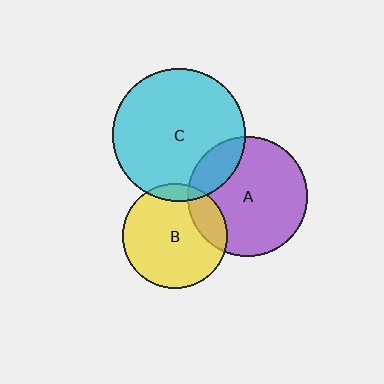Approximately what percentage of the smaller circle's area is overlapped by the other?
Approximately 20%.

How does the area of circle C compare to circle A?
Approximately 1.2 times.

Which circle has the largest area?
Circle C (cyan).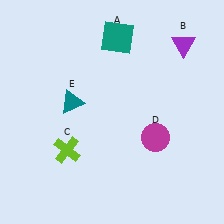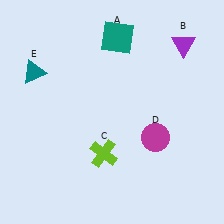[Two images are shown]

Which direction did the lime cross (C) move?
The lime cross (C) moved right.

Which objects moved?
The objects that moved are: the lime cross (C), the teal triangle (E).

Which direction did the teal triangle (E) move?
The teal triangle (E) moved left.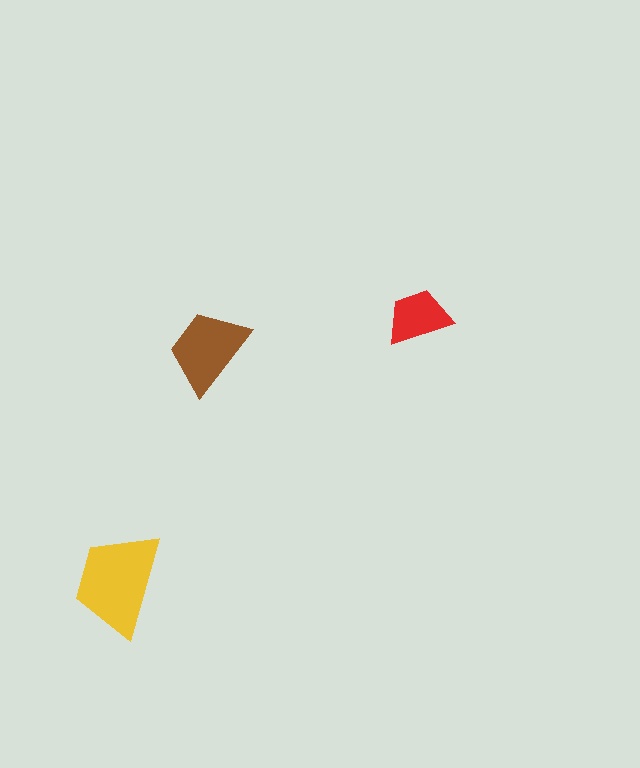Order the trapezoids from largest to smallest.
the yellow one, the brown one, the red one.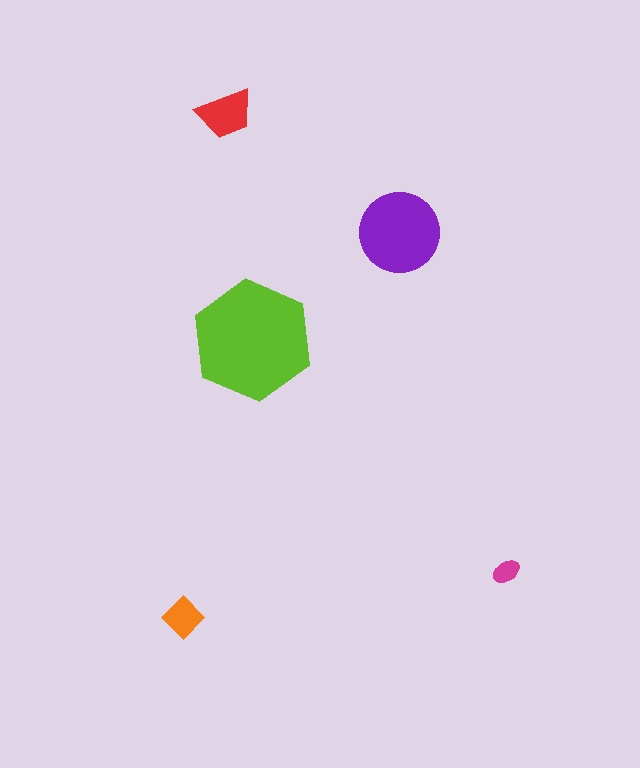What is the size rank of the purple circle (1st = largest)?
2nd.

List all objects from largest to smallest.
The lime hexagon, the purple circle, the red trapezoid, the orange diamond, the magenta ellipse.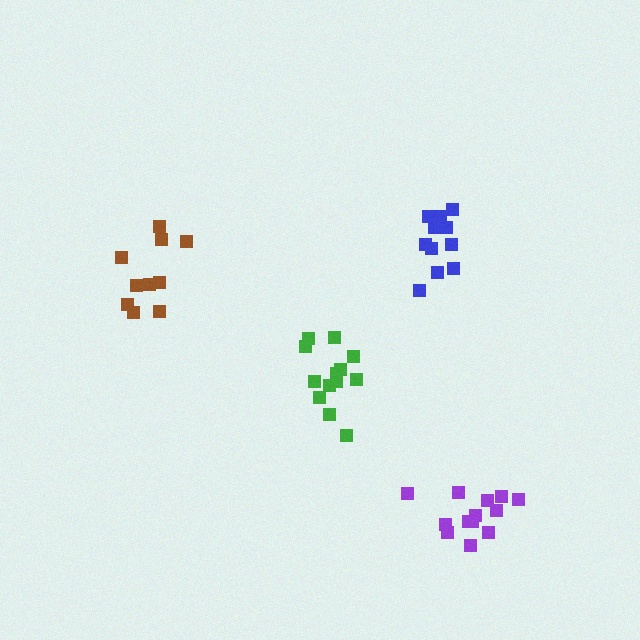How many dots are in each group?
Group 1: 11 dots, Group 2: 13 dots, Group 3: 13 dots, Group 4: 10 dots (47 total).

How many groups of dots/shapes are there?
There are 4 groups.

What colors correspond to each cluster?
The clusters are colored: blue, purple, green, brown.